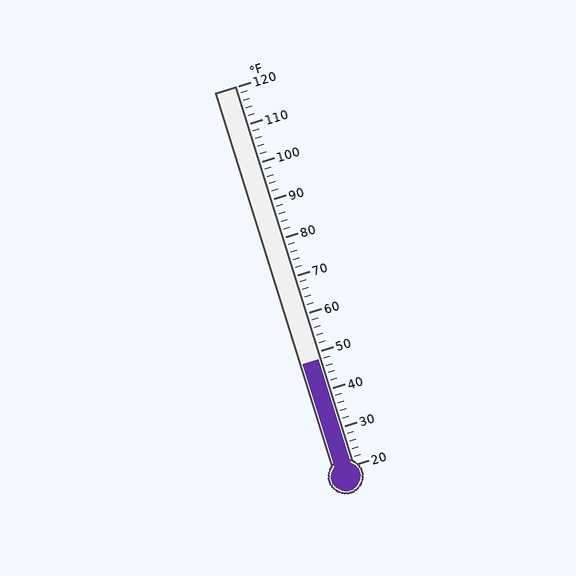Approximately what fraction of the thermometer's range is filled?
The thermometer is filled to approximately 30% of its range.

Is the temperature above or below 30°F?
The temperature is above 30°F.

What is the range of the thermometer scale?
The thermometer scale ranges from 20°F to 120°F.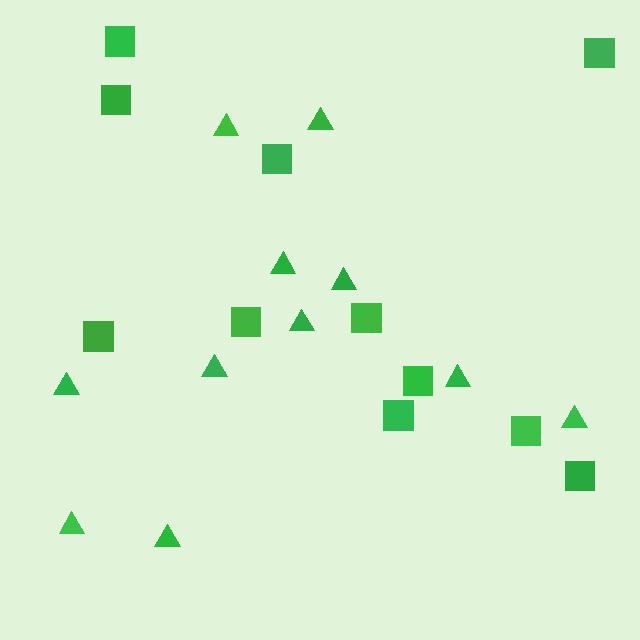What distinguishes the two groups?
There are 2 groups: one group of triangles (11) and one group of squares (11).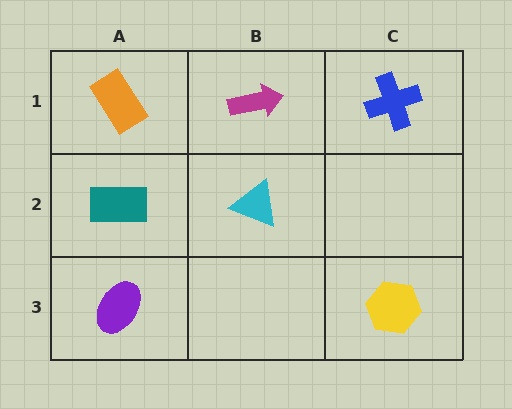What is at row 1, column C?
A blue cross.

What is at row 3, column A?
A purple ellipse.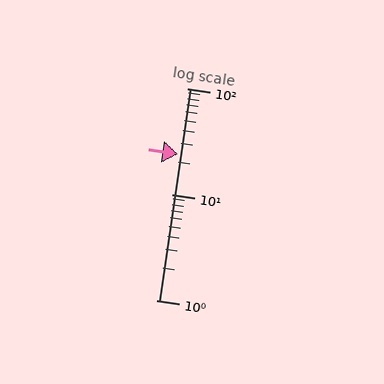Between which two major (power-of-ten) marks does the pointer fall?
The pointer is between 10 and 100.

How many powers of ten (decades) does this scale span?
The scale spans 2 decades, from 1 to 100.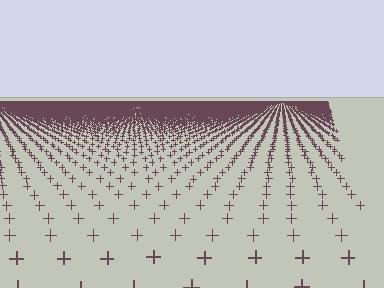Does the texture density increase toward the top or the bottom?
Density increases toward the top.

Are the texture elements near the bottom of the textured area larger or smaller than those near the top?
Larger. Near the bottom, elements are closer to the viewer and appear at a bigger on-screen size.